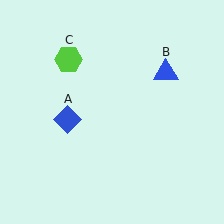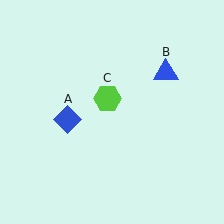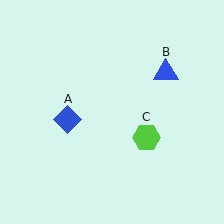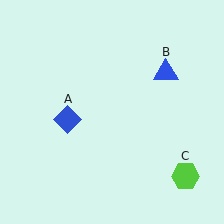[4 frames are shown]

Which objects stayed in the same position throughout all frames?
Blue diamond (object A) and blue triangle (object B) remained stationary.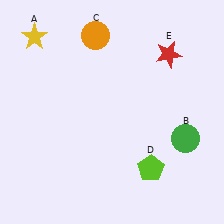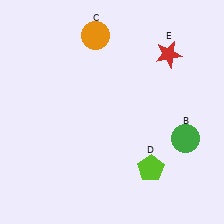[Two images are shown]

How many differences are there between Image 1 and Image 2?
There is 1 difference between the two images.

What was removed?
The yellow star (A) was removed in Image 2.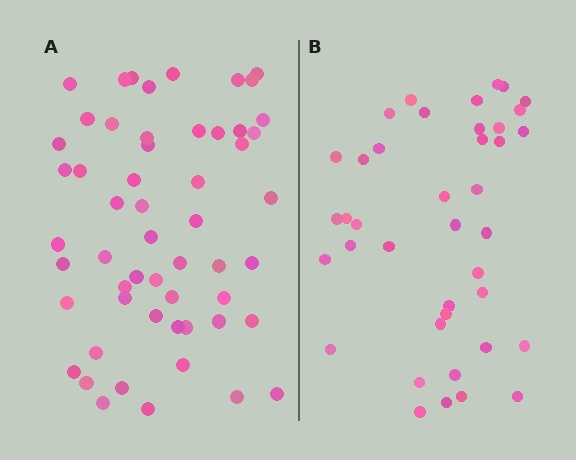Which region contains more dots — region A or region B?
Region A (the left region) has more dots.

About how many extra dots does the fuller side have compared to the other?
Region A has approximately 15 more dots than region B.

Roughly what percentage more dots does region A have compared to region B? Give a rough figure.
About 40% more.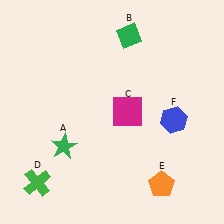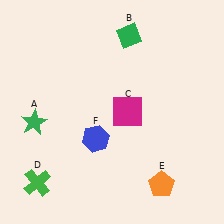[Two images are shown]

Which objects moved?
The objects that moved are: the green star (A), the blue hexagon (F).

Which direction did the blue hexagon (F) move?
The blue hexagon (F) moved left.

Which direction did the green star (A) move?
The green star (A) moved left.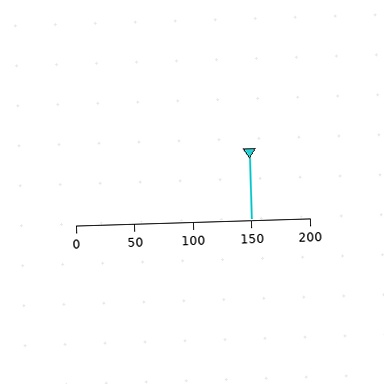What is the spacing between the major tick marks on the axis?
The major ticks are spaced 50 apart.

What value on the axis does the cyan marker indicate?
The marker indicates approximately 150.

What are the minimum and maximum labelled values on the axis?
The axis runs from 0 to 200.